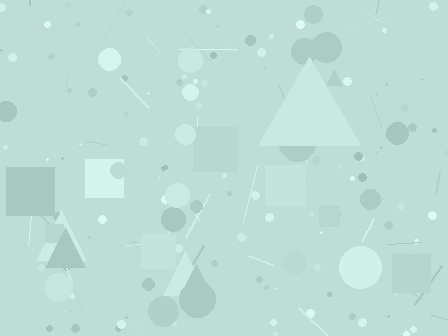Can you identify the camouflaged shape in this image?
The camouflaged shape is a triangle.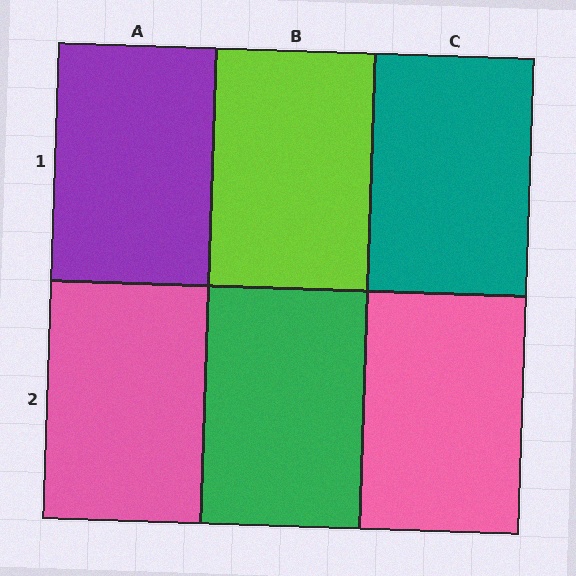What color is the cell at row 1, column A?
Purple.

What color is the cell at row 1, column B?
Lime.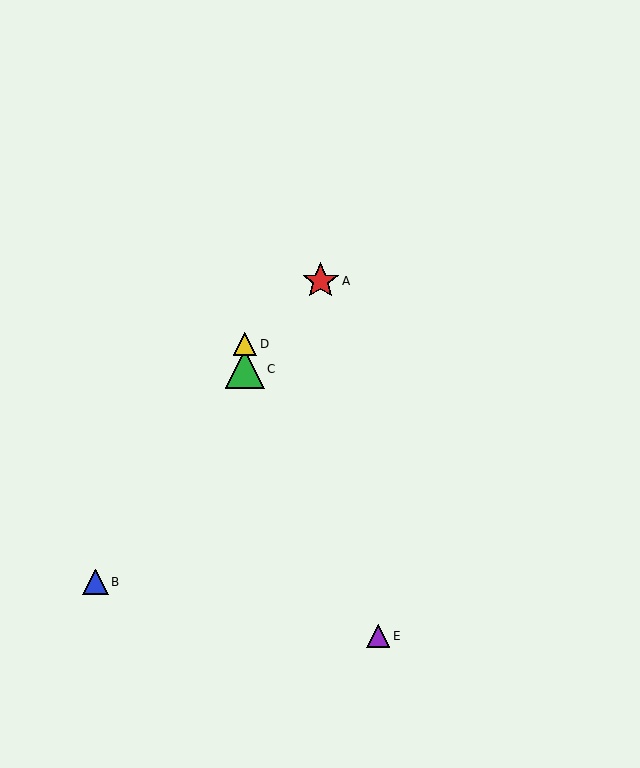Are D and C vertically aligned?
Yes, both are at x≈245.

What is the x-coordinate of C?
Object C is at x≈245.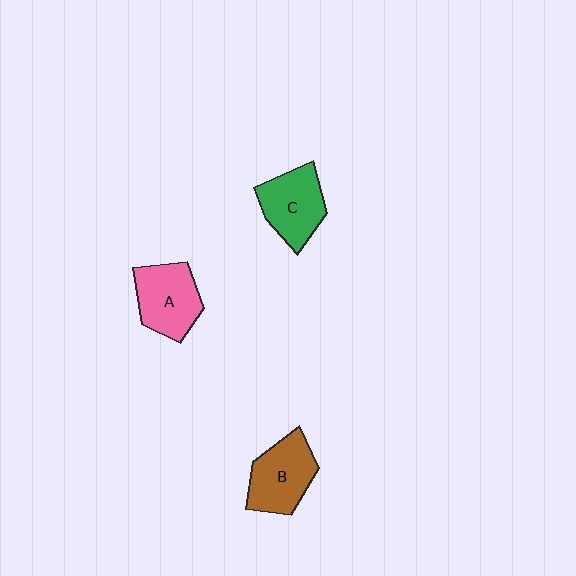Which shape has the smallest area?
Shape C (green).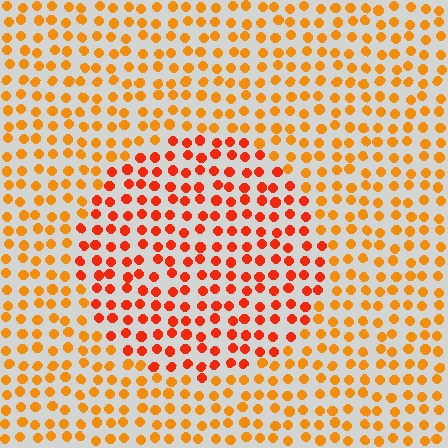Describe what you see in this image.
The image is filled with small orange elements in a uniform arrangement. A circle-shaped region is visible where the elements are tinted to a slightly different hue, forming a subtle color boundary.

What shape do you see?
I see a circle.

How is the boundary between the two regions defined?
The boundary is defined purely by a slight shift in hue (about 27 degrees). Spacing, size, and orientation are identical on both sides.